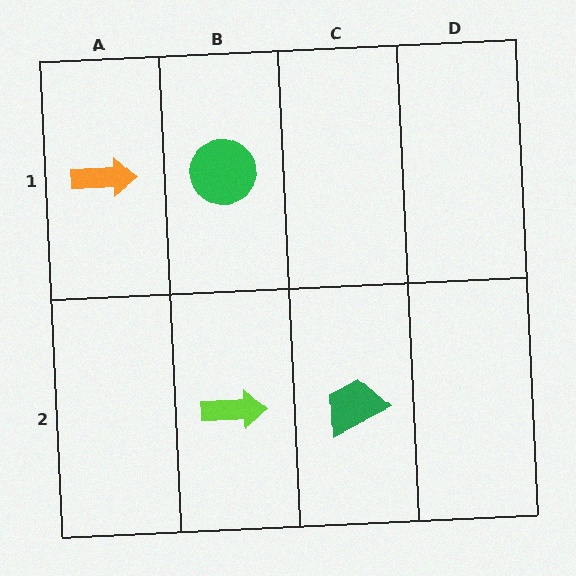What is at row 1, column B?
A green circle.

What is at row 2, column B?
A lime arrow.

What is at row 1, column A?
An orange arrow.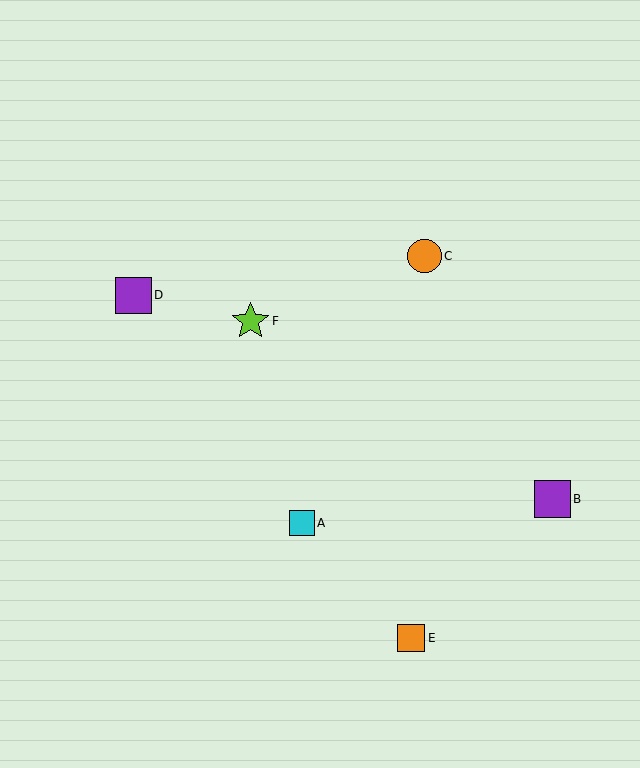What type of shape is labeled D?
Shape D is a purple square.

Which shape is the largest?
The lime star (labeled F) is the largest.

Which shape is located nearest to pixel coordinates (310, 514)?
The cyan square (labeled A) at (302, 523) is nearest to that location.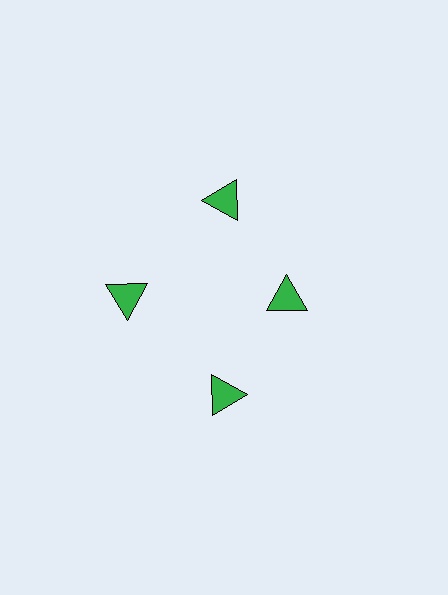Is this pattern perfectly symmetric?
No. The 4 green triangles are arranged in a ring, but one element near the 3 o'clock position is pulled inward toward the center, breaking the 4-fold rotational symmetry.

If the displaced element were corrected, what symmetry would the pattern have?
It would have 4-fold rotational symmetry — the pattern would map onto itself every 90 degrees.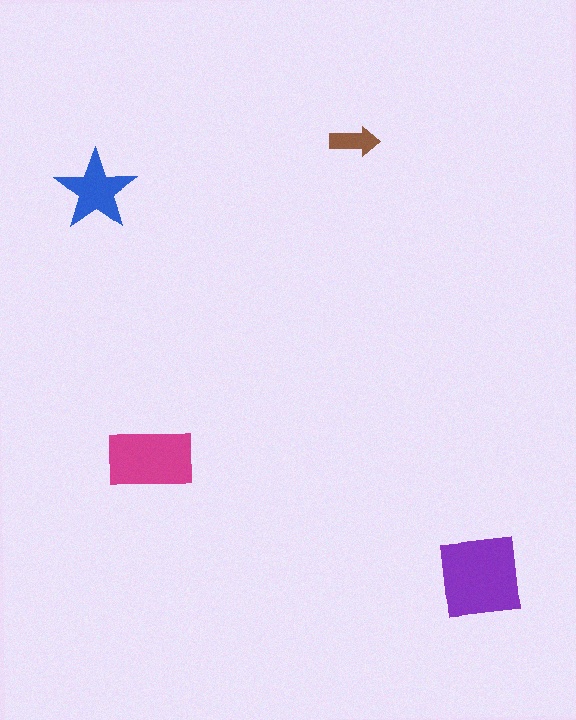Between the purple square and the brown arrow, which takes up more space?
The purple square.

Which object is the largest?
The purple square.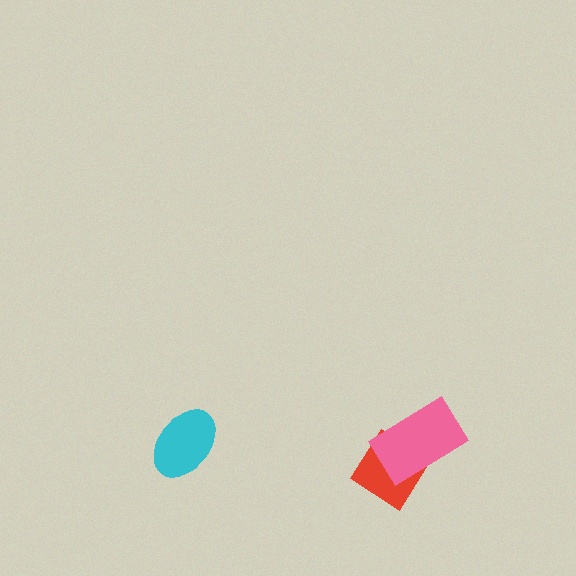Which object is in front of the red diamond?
The pink rectangle is in front of the red diamond.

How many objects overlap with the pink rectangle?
1 object overlaps with the pink rectangle.